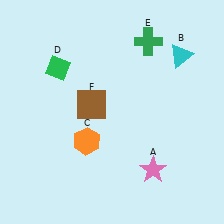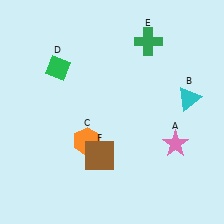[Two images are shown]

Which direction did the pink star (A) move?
The pink star (A) moved up.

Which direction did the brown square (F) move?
The brown square (F) moved down.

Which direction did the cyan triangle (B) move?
The cyan triangle (B) moved down.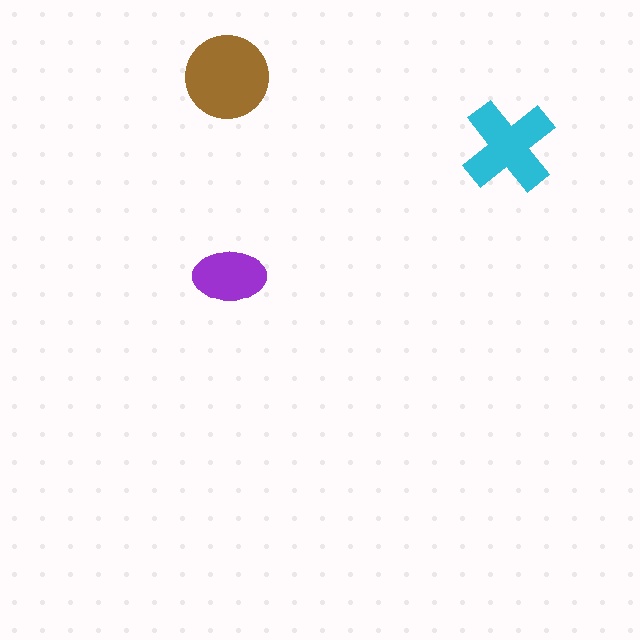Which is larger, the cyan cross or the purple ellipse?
The cyan cross.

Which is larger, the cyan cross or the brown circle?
The brown circle.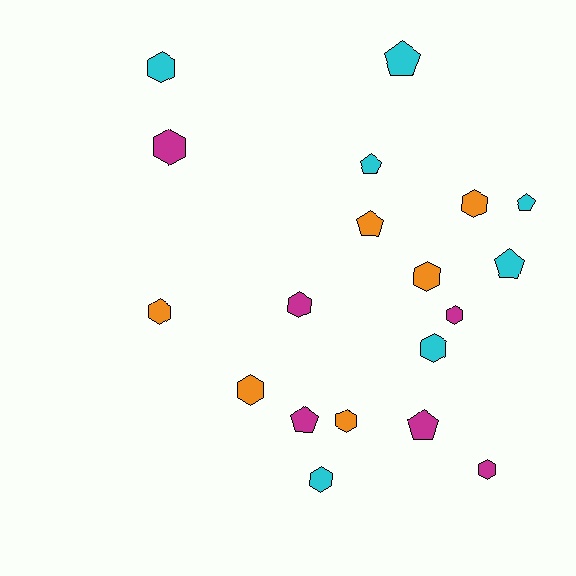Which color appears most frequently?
Cyan, with 7 objects.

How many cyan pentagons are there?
There are 4 cyan pentagons.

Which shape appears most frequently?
Hexagon, with 12 objects.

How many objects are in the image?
There are 19 objects.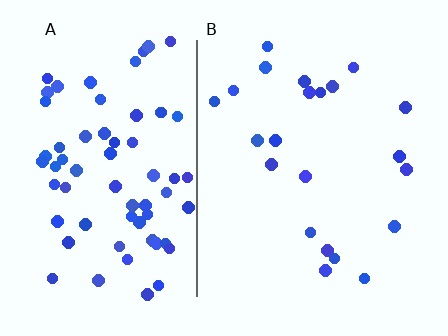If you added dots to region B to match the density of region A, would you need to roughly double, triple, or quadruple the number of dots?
Approximately triple.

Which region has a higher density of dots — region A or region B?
A (the left).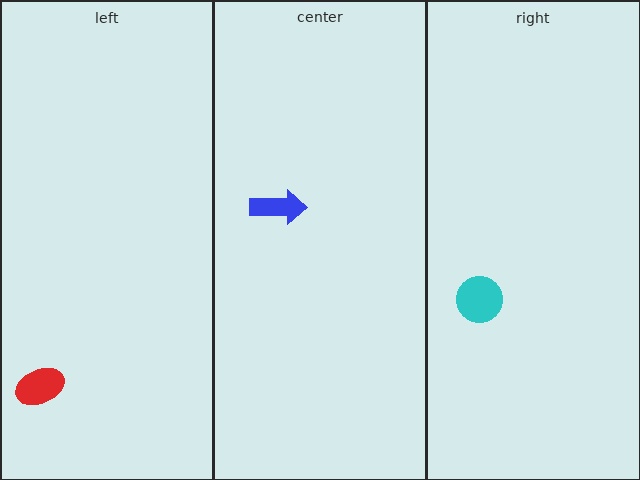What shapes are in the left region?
The red ellipse.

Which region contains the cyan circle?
The right region.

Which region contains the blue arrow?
The center region.